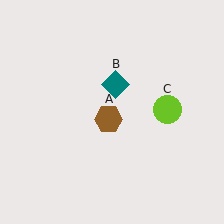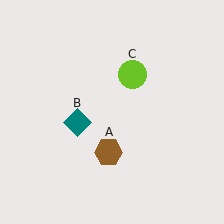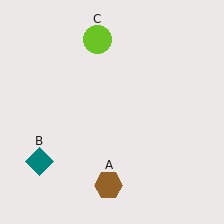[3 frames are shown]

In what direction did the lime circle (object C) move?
The lime circle (object C) moved up and to the left.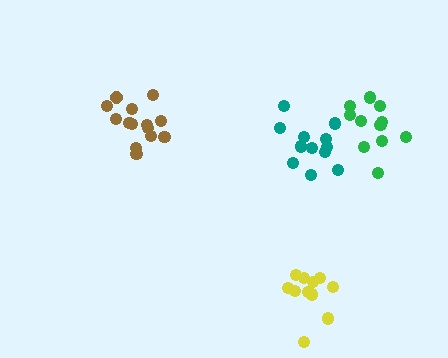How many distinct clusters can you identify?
There are 4 distinct clusters.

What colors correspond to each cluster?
The clusters are colored: green, yellow, teal, brown.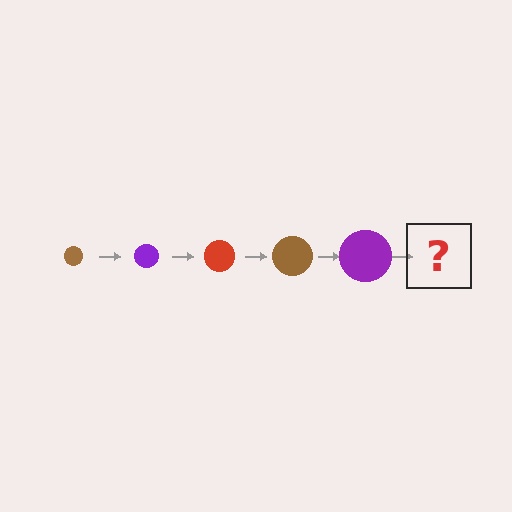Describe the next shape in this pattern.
It should be a red circle, larger than the previous one.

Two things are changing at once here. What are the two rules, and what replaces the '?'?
The two rules are that the circle grows larger each step and the color cycles through brown, purple, and red. The '?' should be a red circle, larger than the previous one.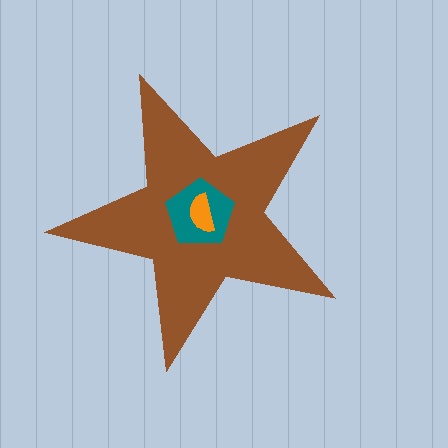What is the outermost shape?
The brown star.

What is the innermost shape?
The orange semicircle.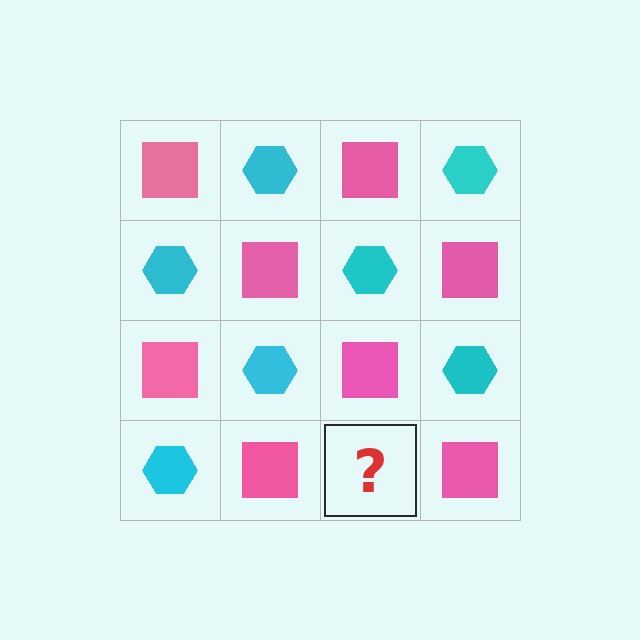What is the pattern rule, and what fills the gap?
The rule is that it alternates pink square and cyan hexagon in a checkerboard pattern. The gap should be filled with a cyan hexagon.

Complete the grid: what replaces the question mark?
The question mark should be replaced with a cyan hexagon.